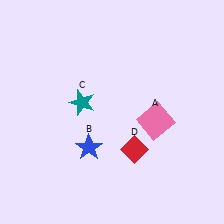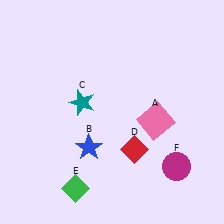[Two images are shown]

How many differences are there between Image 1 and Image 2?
There are 2 differences between the two images.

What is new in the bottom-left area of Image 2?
A green diamond (E) was added in the bottom-left area of Image 2.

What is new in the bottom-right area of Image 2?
A magenta circle (F) was added in the bottom-right area of Image 2.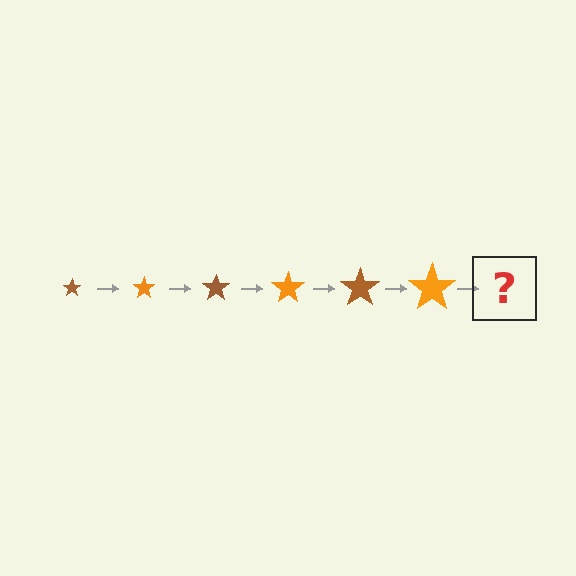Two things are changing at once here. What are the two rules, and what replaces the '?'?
The two rules are that the star grows larger each step and the color cycles through brown and orange. The '?' should be a brown star, larger than the previous one.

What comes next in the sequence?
The next element should be a brown star, larger than the previous one.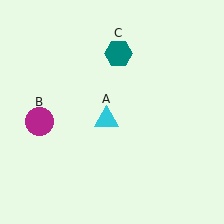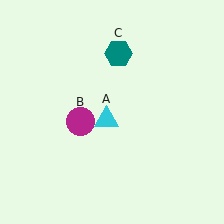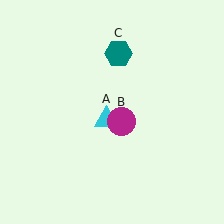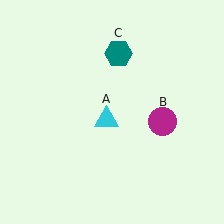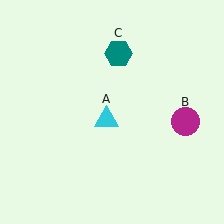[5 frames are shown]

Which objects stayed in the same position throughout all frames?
Cyan triangle (object A) and teal hexagon (object C) remained stationary.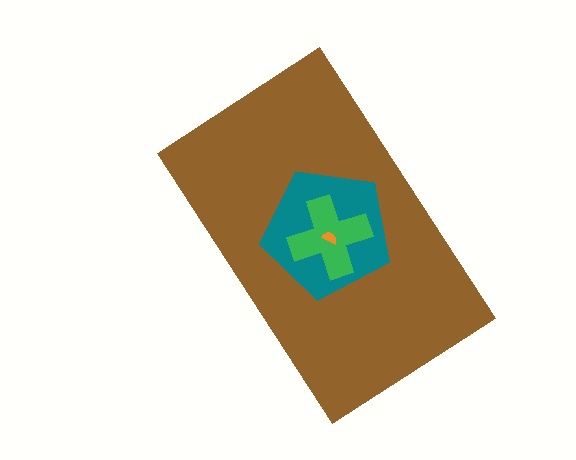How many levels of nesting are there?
4.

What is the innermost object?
The orange semicircle.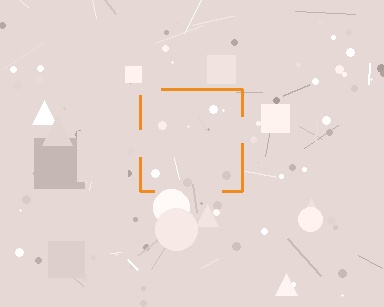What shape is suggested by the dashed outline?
The dashed outline suggests a square.